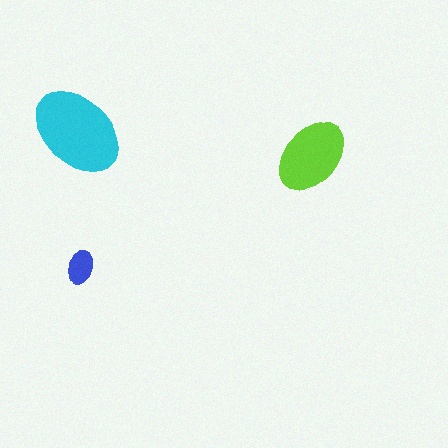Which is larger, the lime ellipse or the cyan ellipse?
The cyan one.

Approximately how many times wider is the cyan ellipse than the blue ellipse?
About 3 times wider.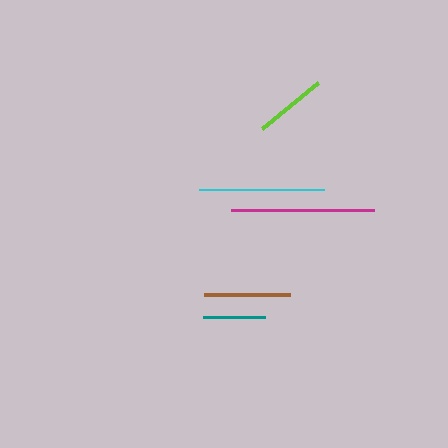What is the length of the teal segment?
The teal segment is approximately 62 pixels long.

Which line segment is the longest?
The magenta line is the longest at approximately 143 pixels.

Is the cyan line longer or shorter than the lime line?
The cyan line is longer than the lime line.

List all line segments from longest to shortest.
From longest to shortest: magenta, cyan, brown, lime, teal.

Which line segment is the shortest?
The teal line is the shortest at approximately 62 pixels.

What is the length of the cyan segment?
The cyan segment is approximately 125 pixels long.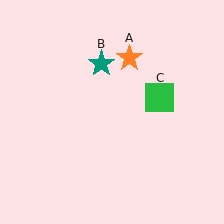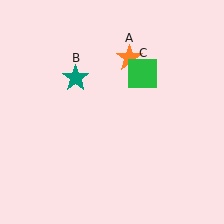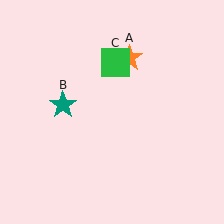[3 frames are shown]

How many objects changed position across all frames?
2 objects changed position: teal star (object B), green square (object C).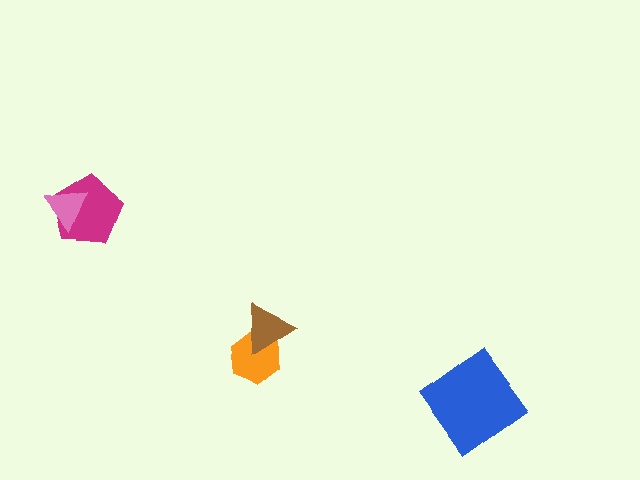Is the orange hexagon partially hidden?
Yes, it is partially covered by another shape.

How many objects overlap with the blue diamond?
0 objects overlap with the blue diamond.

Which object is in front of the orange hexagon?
The brown triangle is in front of the orange hexagon.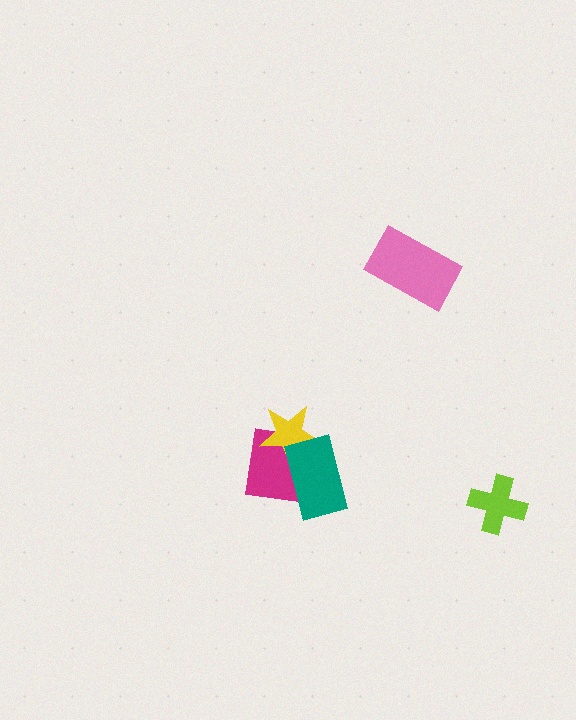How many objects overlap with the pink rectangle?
0 objects overlap with the pink rectangle.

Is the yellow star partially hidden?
Yes, it is partially covered by another shape.